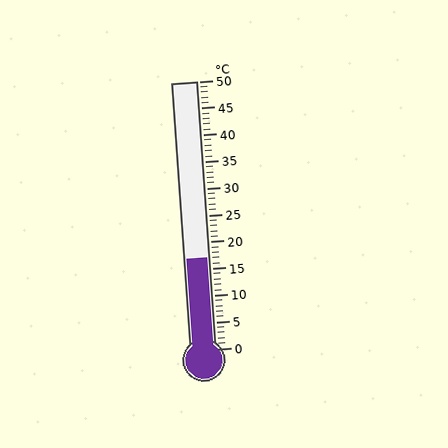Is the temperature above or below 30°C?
The temperature is below 30°C.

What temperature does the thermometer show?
The thermometer shows approximately 17°C.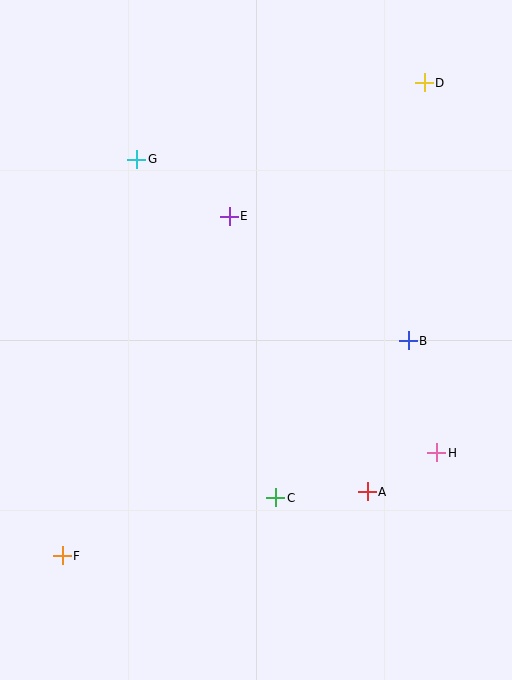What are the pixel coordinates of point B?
Point B is at (408, 341).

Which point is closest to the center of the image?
Point E at (229, 216) is closest to the center.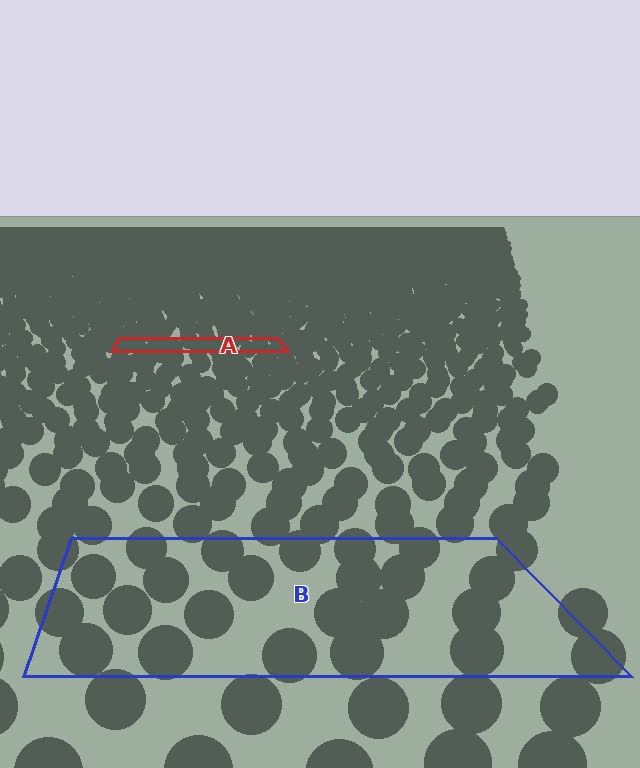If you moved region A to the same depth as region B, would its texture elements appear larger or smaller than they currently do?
They would appear larger. At a closer depth, the same texture elements are projected at a bigger on-screen size.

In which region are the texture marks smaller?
The texture marks are smaller in region A, because it is farther away.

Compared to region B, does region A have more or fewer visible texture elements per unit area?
Region A has more texture elements per unit area — they are packed more densely because it is farther away.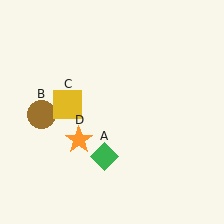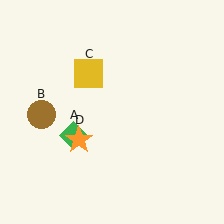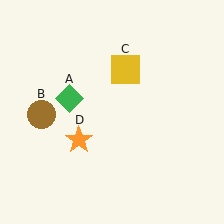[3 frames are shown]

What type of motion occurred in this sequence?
The green diamond (object A), yellow square (object C) rotated clockwise around the center of the scene.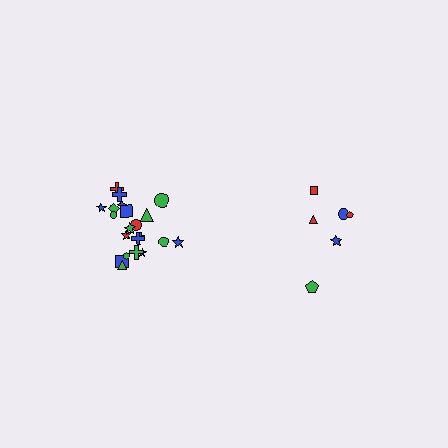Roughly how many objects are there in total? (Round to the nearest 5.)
Roughly 30 objects in total.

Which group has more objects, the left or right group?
The left group.